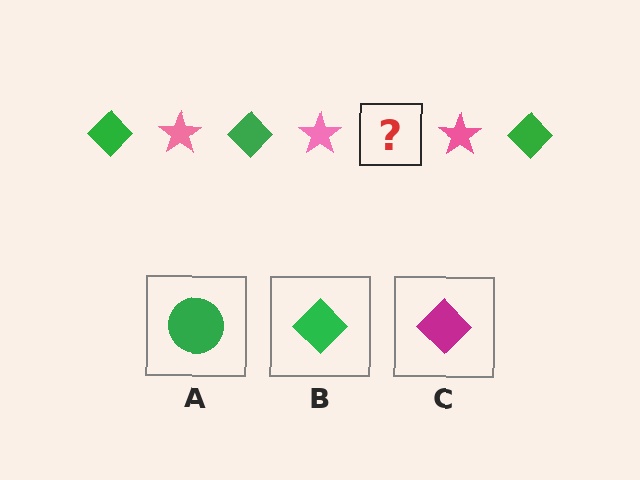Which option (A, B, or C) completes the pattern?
B.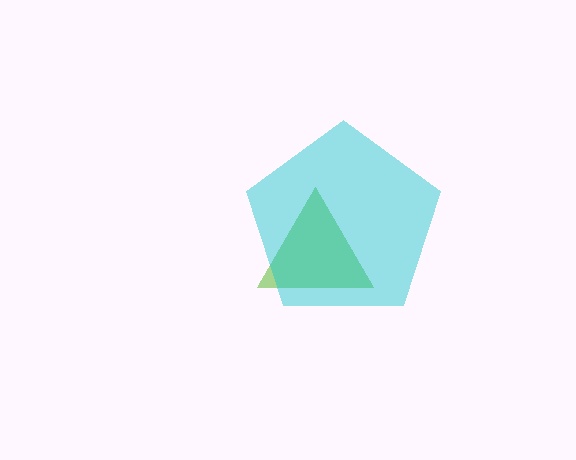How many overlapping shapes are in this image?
There are 2 overlapping shapes in the image.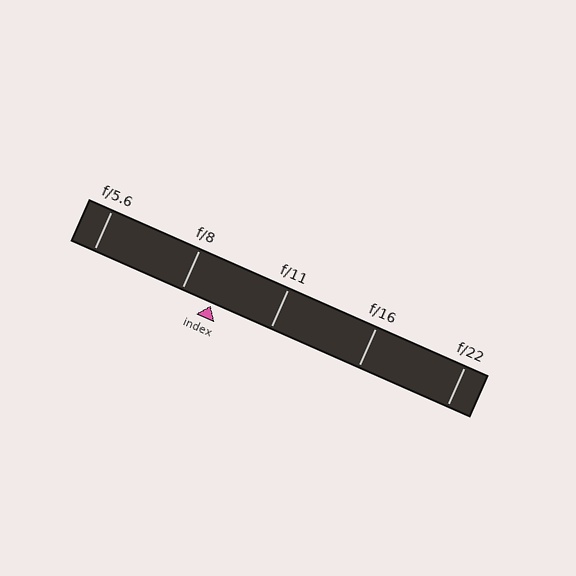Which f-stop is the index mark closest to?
The index mark is closest to f/8.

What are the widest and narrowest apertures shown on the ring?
The widest aperture shown is f/5.6 and the narrowest is f/22.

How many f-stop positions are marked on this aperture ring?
There are 5 f-stop positions marked.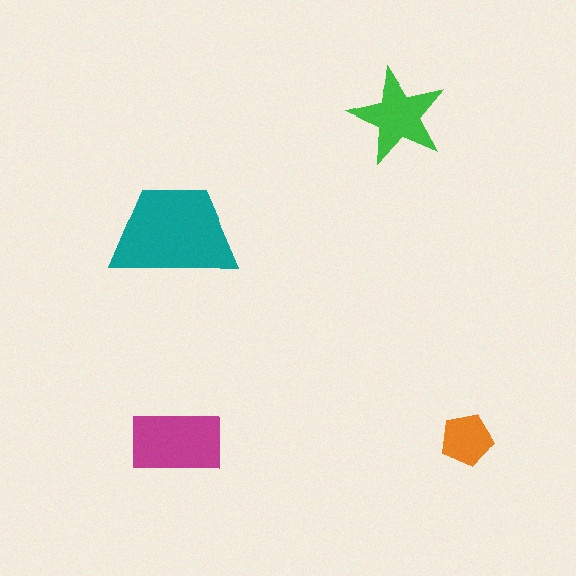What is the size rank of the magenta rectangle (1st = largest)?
2nd.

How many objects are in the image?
There are 4 objects in the image.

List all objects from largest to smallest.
The teal trapezoid, the magenta rectangle, the green star, the orange pentagon.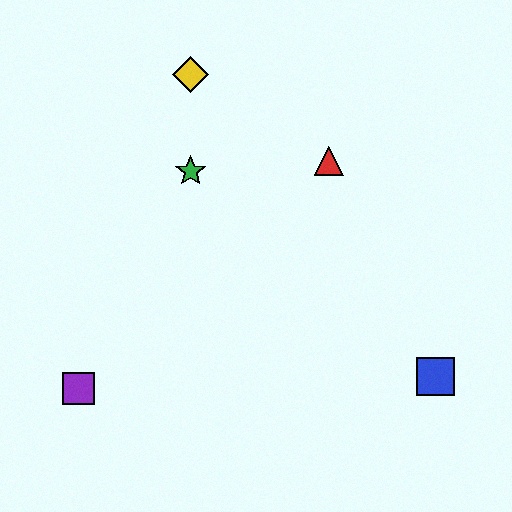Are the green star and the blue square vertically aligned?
No, the green star is at x≈191 and the blue square is at x≈435.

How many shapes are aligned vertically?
2 shapes (the green star, the yellow diamond) are aligned vertically.